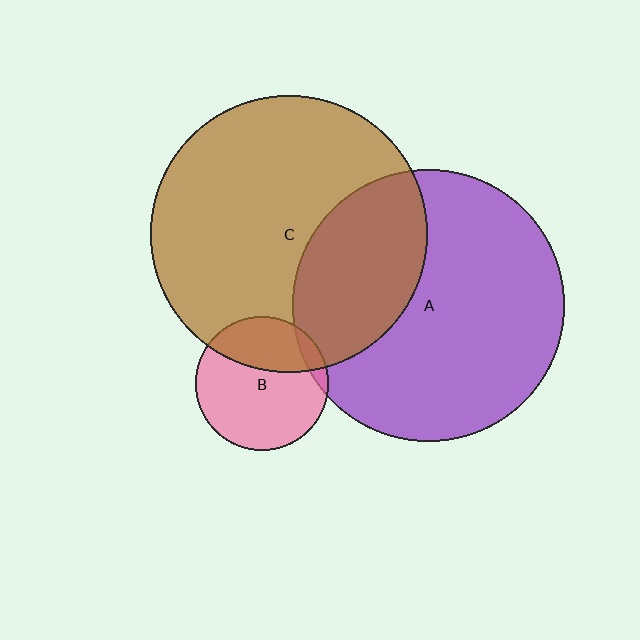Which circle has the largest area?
Circle C (brown).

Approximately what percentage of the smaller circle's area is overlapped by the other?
Approximately 35%.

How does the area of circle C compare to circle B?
Approximately 4.3 times.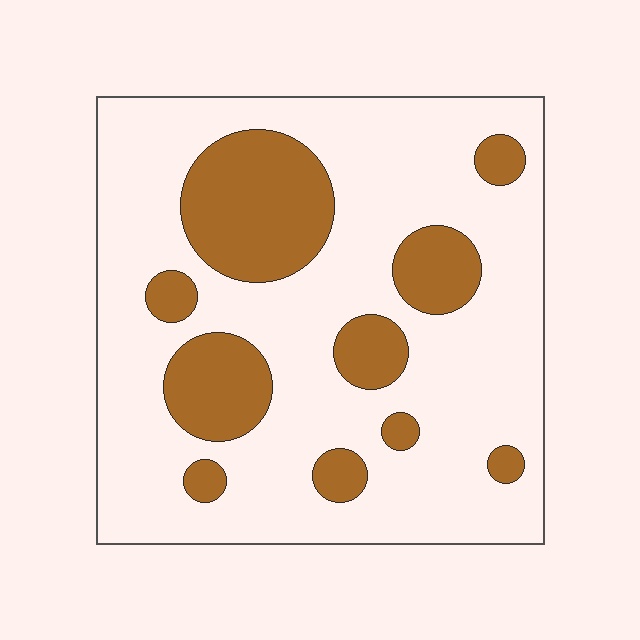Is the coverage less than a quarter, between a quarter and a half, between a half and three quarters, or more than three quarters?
Less than a quarter.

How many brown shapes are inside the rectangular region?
10.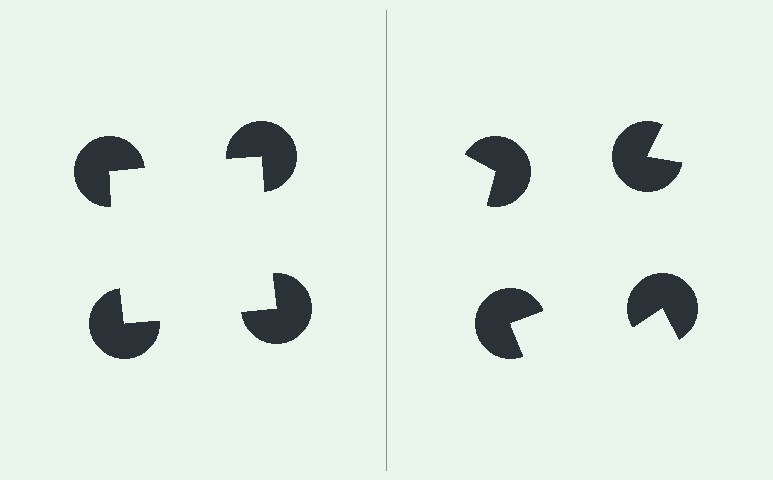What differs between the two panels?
The pac-man discs are positioned identically on both sides; only the wedge orientations differ. On the left they align to a square; on the right they are misaligned.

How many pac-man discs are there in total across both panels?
8 — 4 on each side.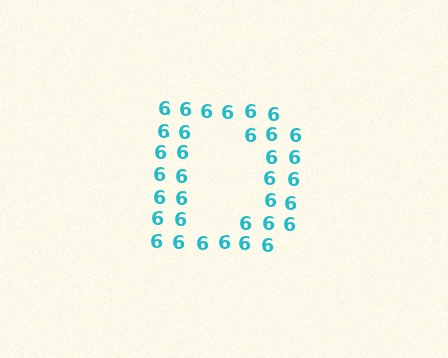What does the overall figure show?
The overall figure shows the letter D.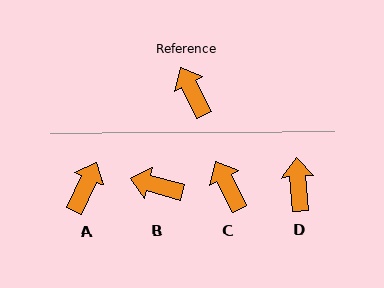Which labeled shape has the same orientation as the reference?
C.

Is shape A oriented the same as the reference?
No, it is off by about 51 degrees.